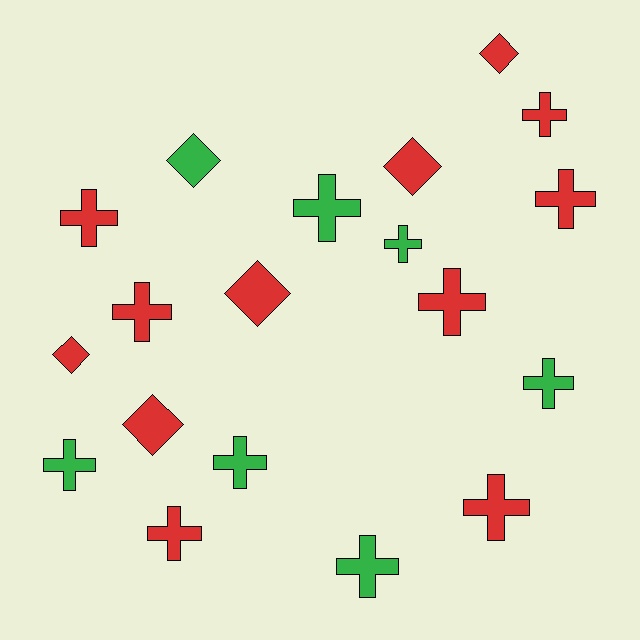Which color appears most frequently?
Red, with 12 objects.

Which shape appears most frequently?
Cross, with 13 objects.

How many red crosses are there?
There are 7 red crosses.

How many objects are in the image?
There are 19 objects.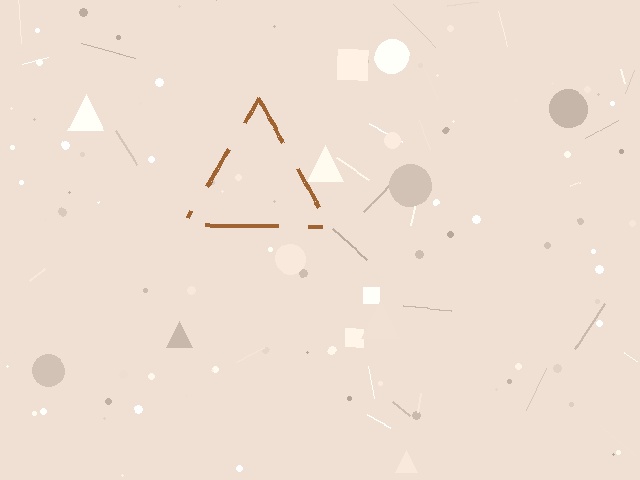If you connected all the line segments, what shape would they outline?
They would outline a triangle.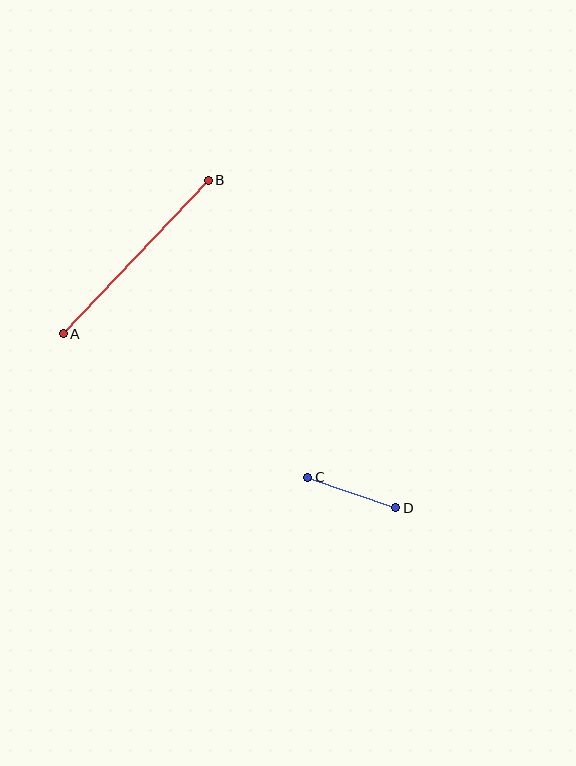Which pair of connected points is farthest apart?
Points A and B are farthest apart.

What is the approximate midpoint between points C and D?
The midpoint is at approximately (352, 493) pixels.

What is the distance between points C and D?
The distance is approximately 93 pixels.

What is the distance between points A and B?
The distance is approximately 211 pixels.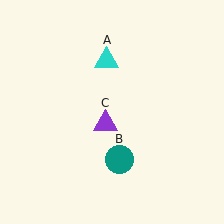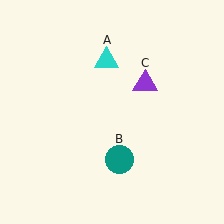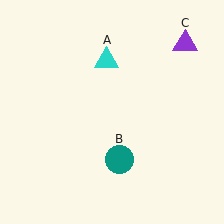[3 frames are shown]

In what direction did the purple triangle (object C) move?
The purple triangle (object C) moved up and to the right.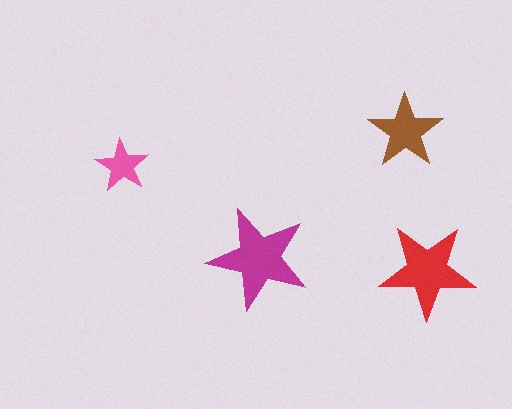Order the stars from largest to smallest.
the magenta one, the red one, the brown one, the pink one.